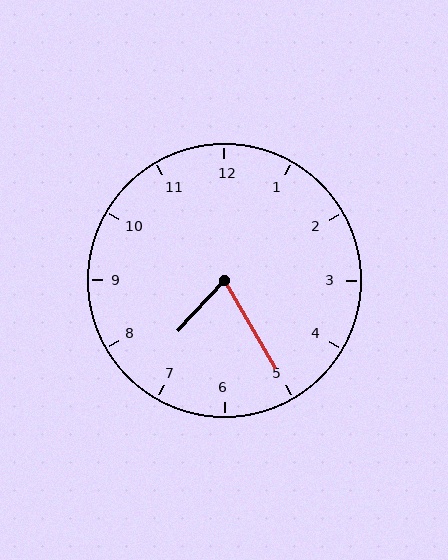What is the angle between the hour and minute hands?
Approximately 72 degrees.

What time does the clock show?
7:25.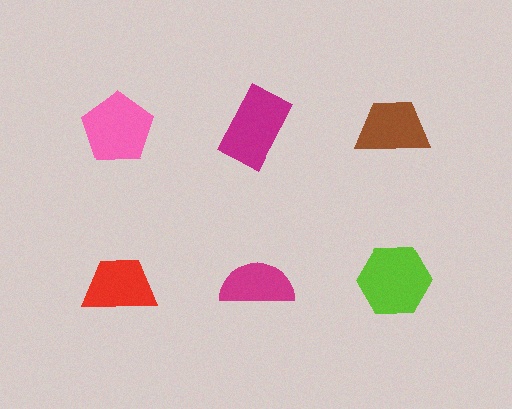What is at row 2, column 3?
A lime hexagon.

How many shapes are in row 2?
3 shapes.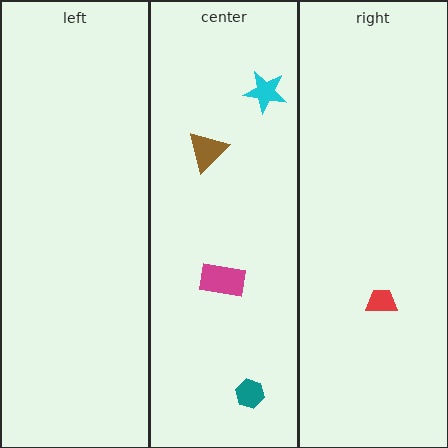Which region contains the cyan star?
The center region.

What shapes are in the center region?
The teal hexagon, the cyan star, the magenta rectangle, the brown triangle.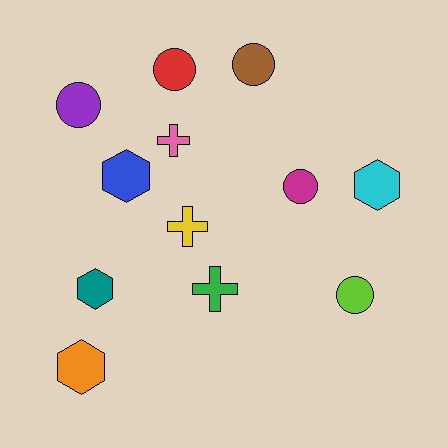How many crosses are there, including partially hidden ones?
There are 3 crosses.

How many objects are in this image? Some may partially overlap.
There are 12 objects.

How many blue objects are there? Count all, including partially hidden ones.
There is 1 blue object.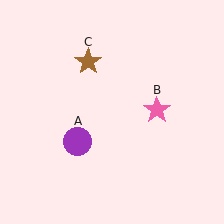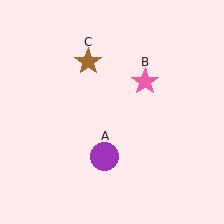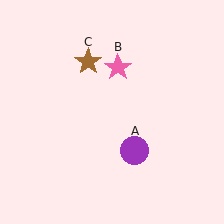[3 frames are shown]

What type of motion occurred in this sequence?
The purple circle (object A), pink star (object B) rotated counterclockwise around the center of the scene.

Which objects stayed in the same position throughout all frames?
Brown star (object C) remained stationary.